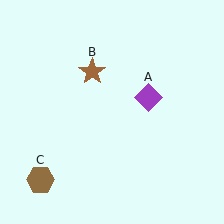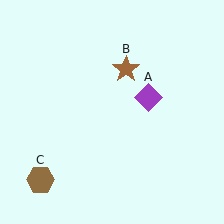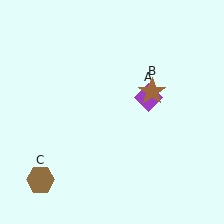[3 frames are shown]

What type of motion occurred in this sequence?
The brown star (object B) rotated clockwise around the center of the scene.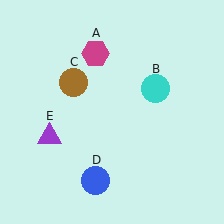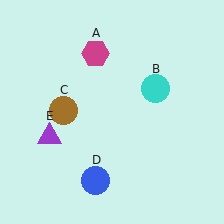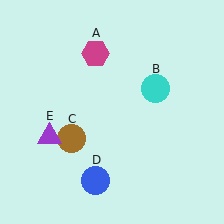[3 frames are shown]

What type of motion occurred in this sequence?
The brown circle (object C) rotated counterclockwise around the center of the scene.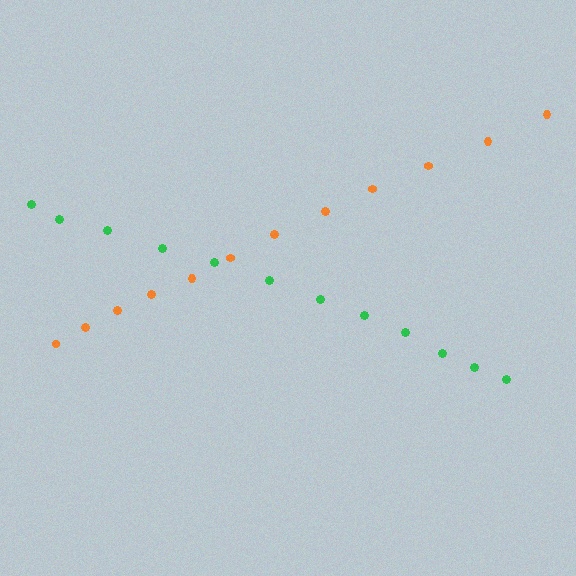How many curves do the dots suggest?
There are 2 distinct paths.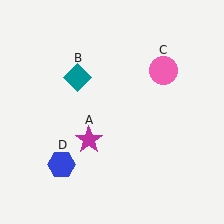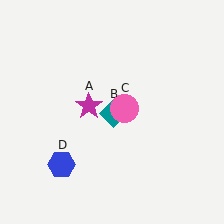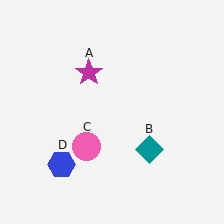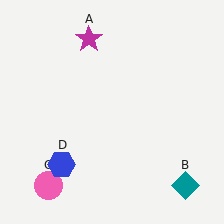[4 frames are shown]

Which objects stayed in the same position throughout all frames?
Blue hexagon (object D) remained stationary.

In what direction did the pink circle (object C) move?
The pink circle (object C) moved down and to the left.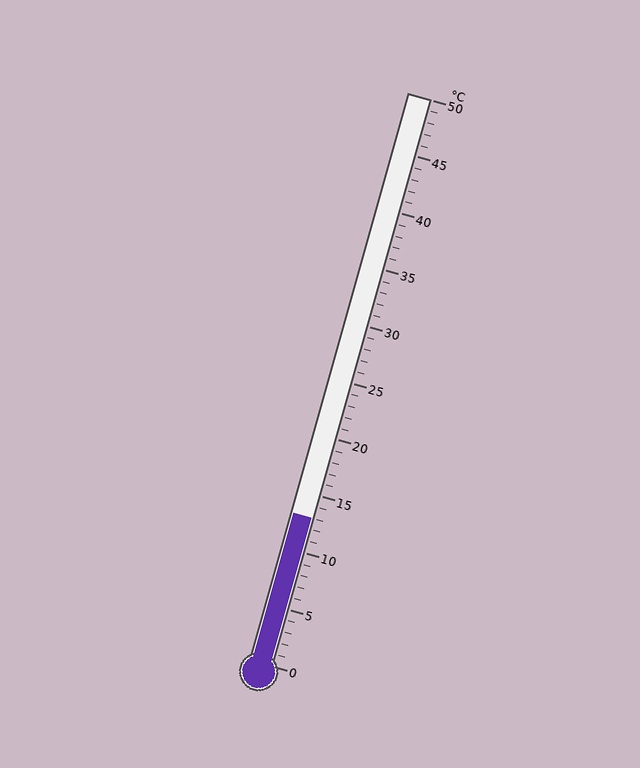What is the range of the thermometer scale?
The thermometer scale ranges from 0°C to 50°C.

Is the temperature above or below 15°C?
The temperature is below 15°C.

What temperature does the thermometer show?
The thermometer shows approximately 13°C.